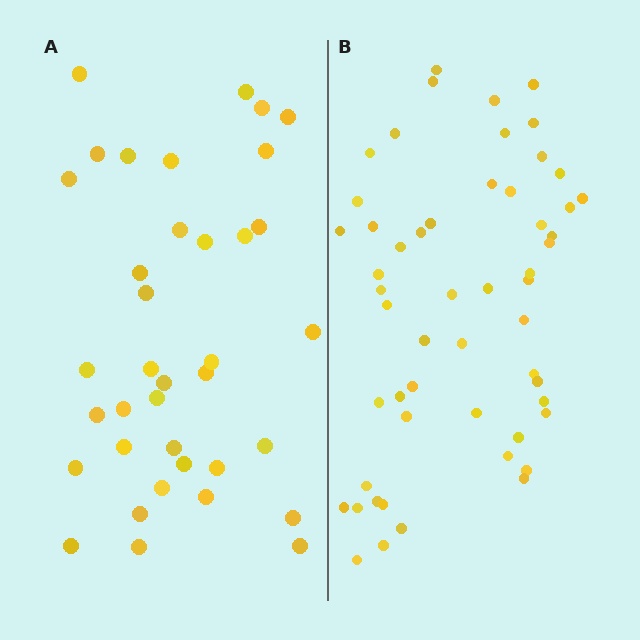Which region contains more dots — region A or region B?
Region B (the right region) has more dots.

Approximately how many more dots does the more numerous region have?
Region B has approximately 15 more dots than region A.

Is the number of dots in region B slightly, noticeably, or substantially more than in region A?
Region B has substantially more. The ratio is roughly 1.5 to 1.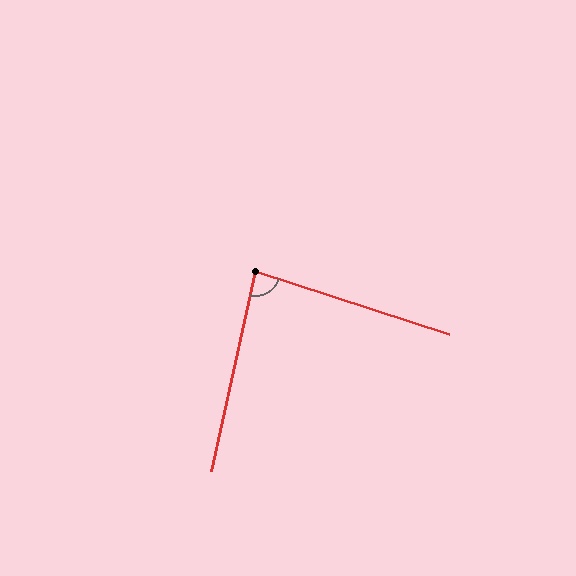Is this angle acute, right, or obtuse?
It is acute.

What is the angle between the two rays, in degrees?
Approximately 84 degrees.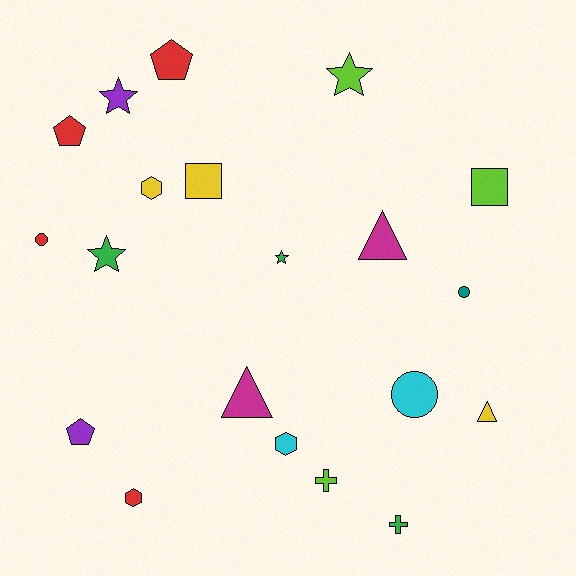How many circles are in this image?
There are 3 circles.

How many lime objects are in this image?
There are 3 lime objects.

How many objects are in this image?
There are 20 objects.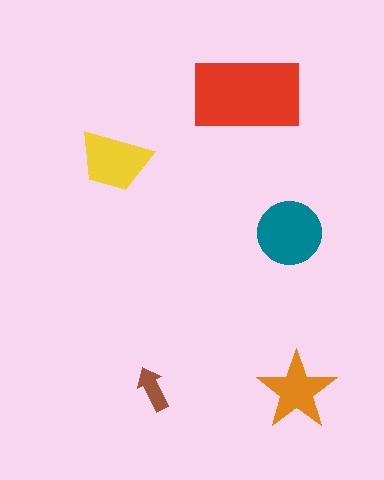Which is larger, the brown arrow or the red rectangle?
The red rectangle.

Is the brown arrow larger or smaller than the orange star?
Smaller.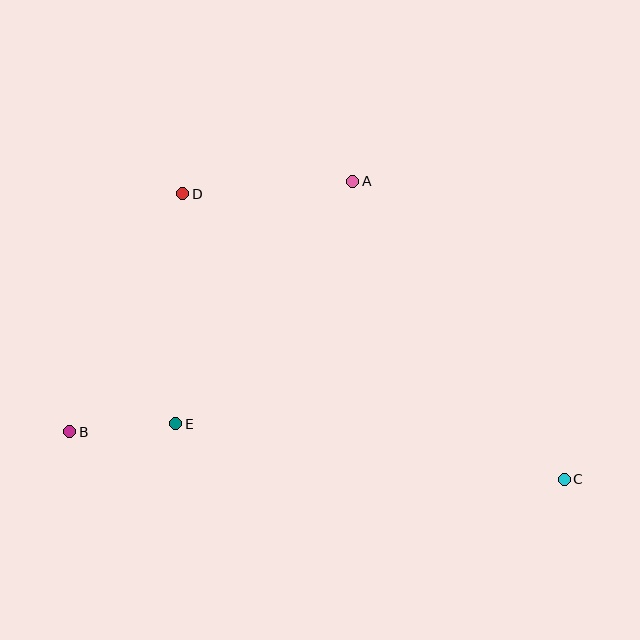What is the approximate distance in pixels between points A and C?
The distance between A and C is approximately 365 pixels.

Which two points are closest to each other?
Points B and E are closest to each other.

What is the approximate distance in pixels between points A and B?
The distance between A and B is approximately 378 pixels.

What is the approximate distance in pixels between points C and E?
The distance between C and E is approximately 392 pixels.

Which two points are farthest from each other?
Points B and C are farthest from each other.